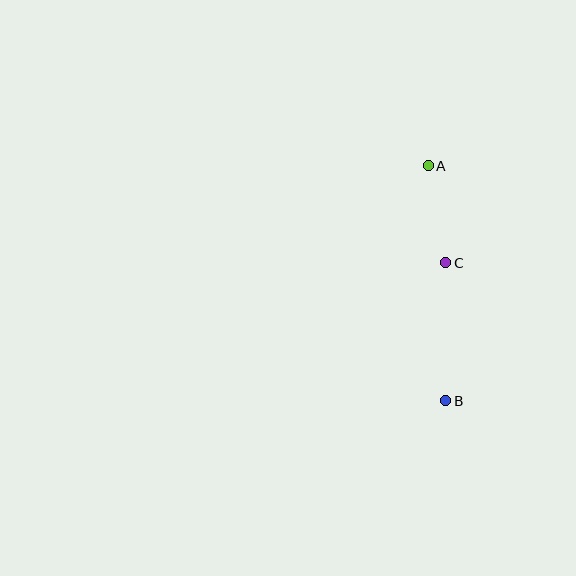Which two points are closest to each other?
Points A and C are closest to each other.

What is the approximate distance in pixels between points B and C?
The distance between B and C is approximately 138 pixels.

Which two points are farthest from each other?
Points A and B are farthest from each other.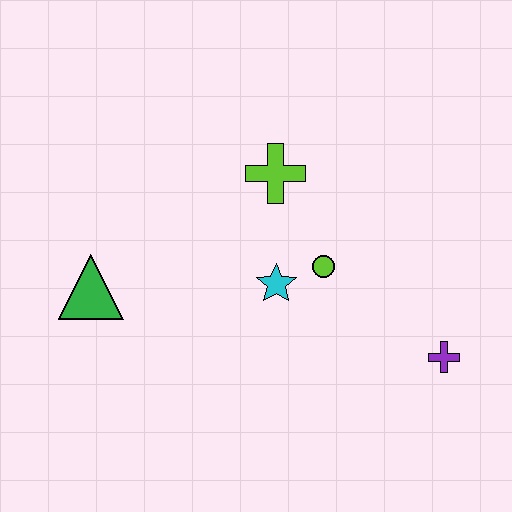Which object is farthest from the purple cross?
The green triangle is farthest from the purple cross.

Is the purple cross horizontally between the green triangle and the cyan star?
No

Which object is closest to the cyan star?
The lime circle is closest to the cyan star.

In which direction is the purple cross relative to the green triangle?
The purple cross is to the right of the green triangle.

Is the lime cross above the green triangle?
Yes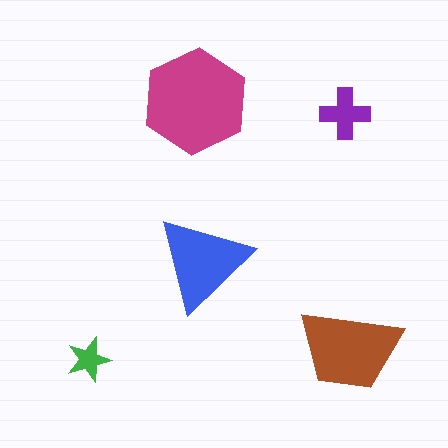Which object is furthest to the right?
The brown trapezoid is rightmost.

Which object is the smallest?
The green star.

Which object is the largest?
The magenta hexagon.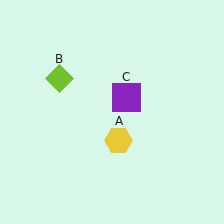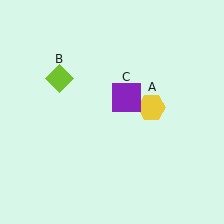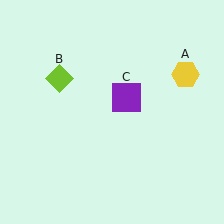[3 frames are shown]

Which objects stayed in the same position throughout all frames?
Lime diamond (object B) and purple square (object C) remained stationary.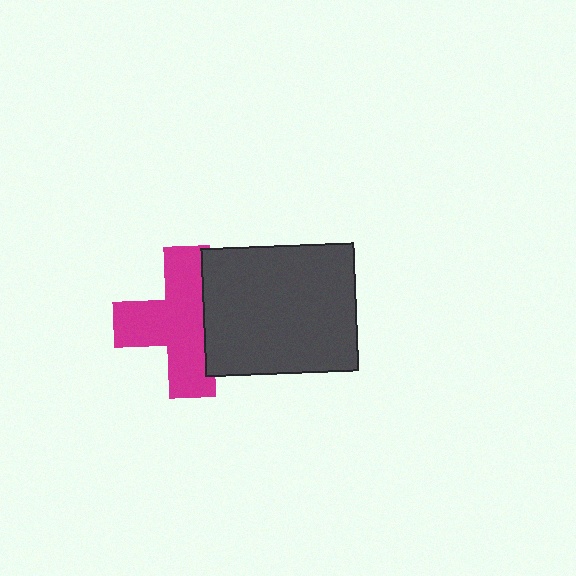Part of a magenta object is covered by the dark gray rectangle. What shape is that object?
It is a cross.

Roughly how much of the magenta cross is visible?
Most of it is visible (roughly 69%).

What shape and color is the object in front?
The object in front is a dark gray rectangle.